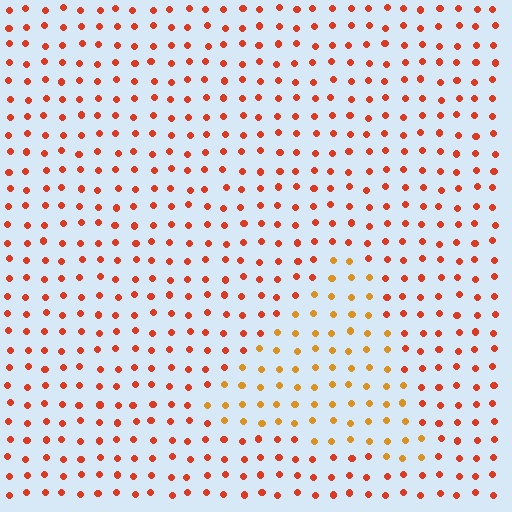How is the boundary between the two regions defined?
The boundary is defined purely by a slight shift in hue (about 29 degrees). Spacing, size, and orientation are identical on both sides.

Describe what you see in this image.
The image is filled with small red elements in a uniform arrangement. A triangle-shaped region is visible where the elements are tinted to a slightly different hue, forming a subtle color boundary.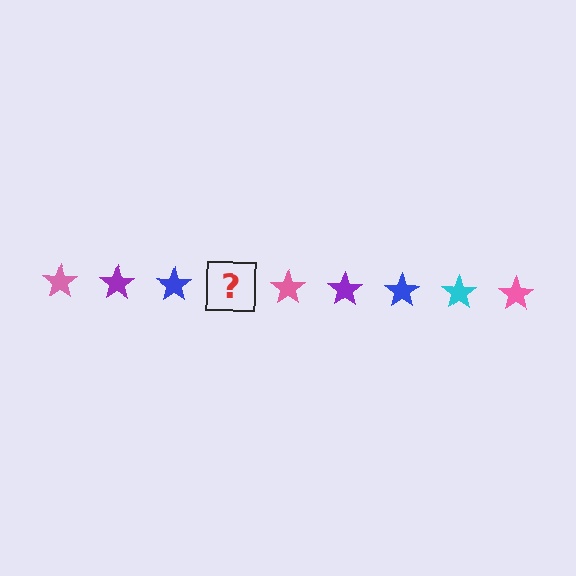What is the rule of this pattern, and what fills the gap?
The rule is that the pattern cycles through pink, purple, blue, cyan stars. The gap should be filled with a cyan star.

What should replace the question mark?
The question mark should be replaced with a cyan star.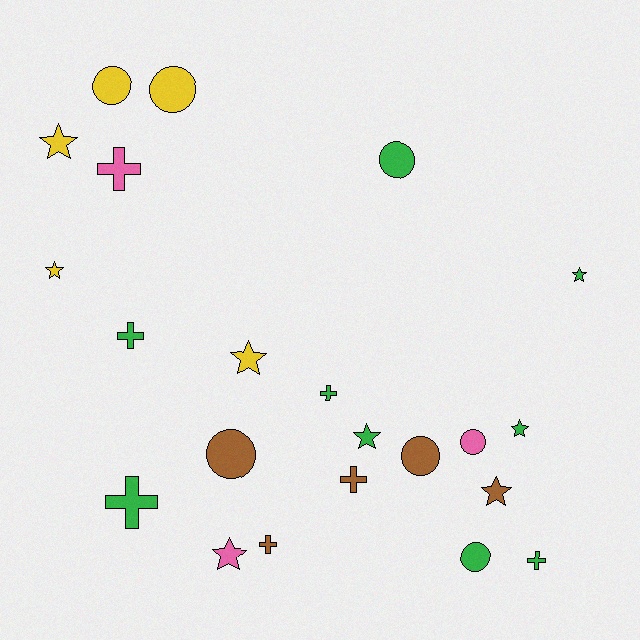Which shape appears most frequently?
Star, with 8 objects.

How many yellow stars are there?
There are 3 yellow stars.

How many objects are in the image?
There are 22 objects.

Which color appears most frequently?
Green, with 9 objects.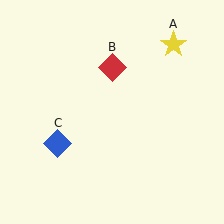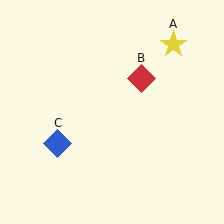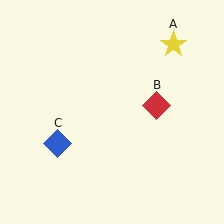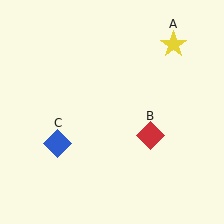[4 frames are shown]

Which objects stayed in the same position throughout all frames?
Yellow star (object A) and blue diamond (object C) remained stationary.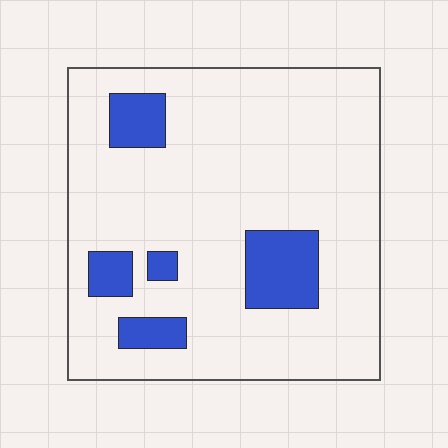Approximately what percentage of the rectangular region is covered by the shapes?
Approximately 15%.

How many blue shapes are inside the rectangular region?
5.